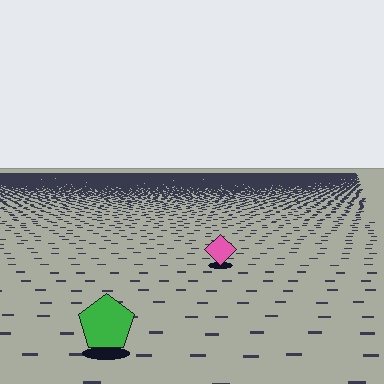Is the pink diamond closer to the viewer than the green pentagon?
No. The green pentagon is closer — you can tell from the texture gradient: the ground texture is coarser near it.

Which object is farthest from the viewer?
The pink diamond is farthest from the viewer. It appears smaller and the ground texture around it is denser.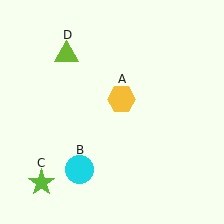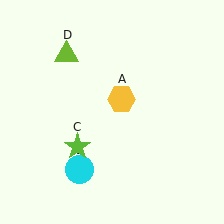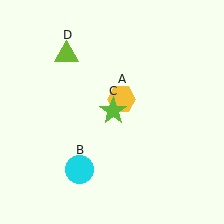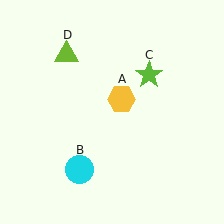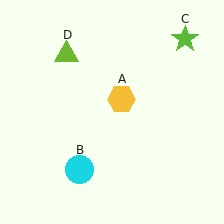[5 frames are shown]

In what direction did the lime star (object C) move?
The lime star (object C) moved up and to the right.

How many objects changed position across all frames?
1 object changed position: lime star (object C).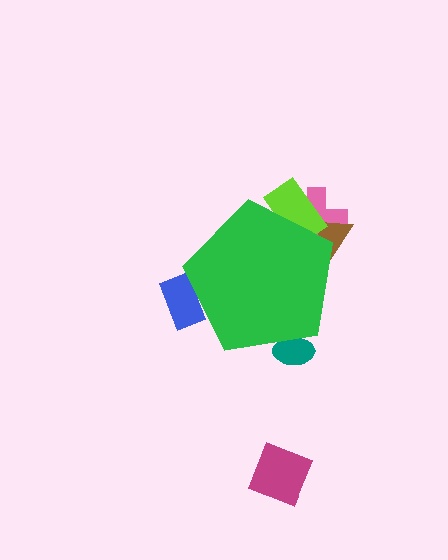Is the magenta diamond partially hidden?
No, the magenta diamond is fully visible.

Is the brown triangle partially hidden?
Yes, the brown triangle is partially hidden behind the green pentagon.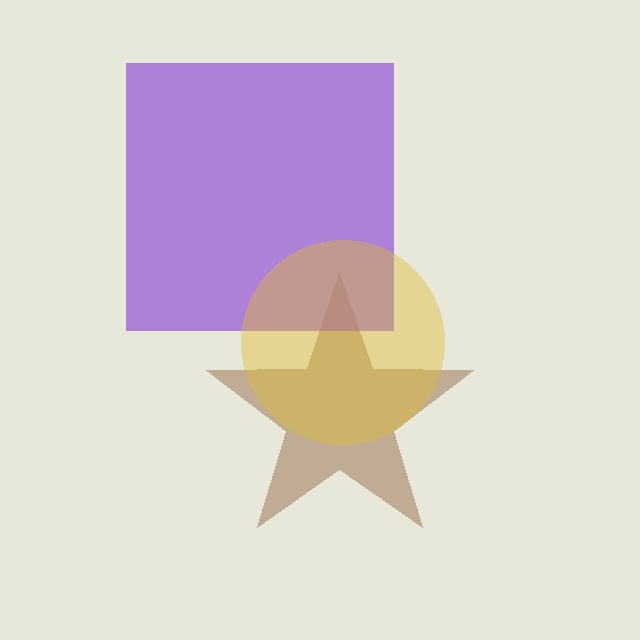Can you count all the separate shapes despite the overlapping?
Yes, there are 3 separate shapes.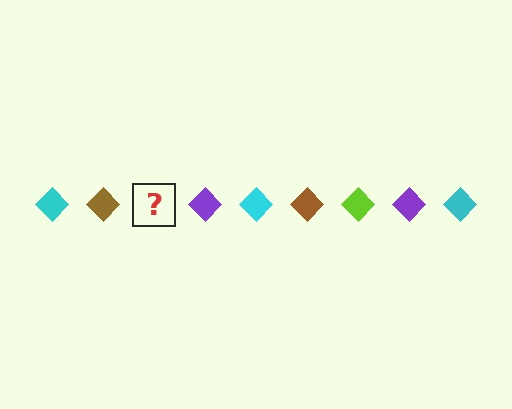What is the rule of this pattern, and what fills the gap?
The rule is that the pattern cycles through cyan, brown, lime, purple diamonds. The gap should be filled with a lime diamond.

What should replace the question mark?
The question mark should be replaced with a lime diamond.